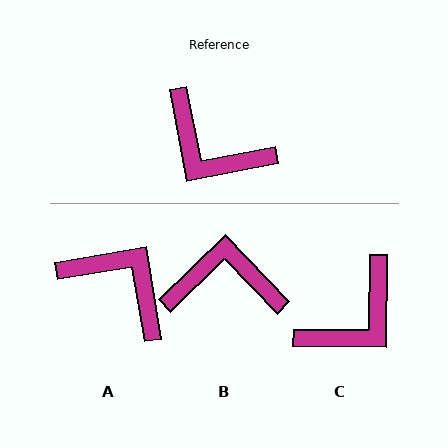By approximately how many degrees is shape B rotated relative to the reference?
Approximately 147 degrees clockwise.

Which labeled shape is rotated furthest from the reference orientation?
A, about 178 degrees away.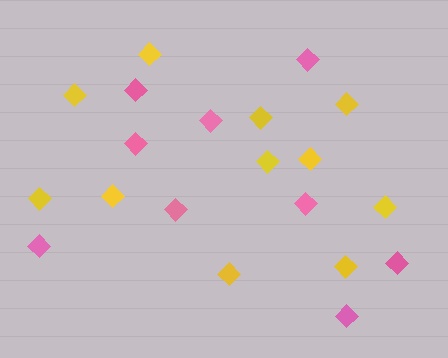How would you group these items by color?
There are 2 groups: one group of yellow diamonds (11) and one group of pink diamonds (9).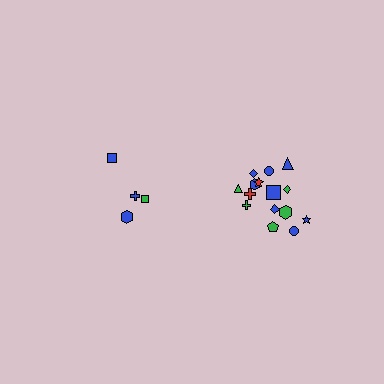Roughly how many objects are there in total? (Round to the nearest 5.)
Roughly 20 objects in total.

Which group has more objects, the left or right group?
The right group.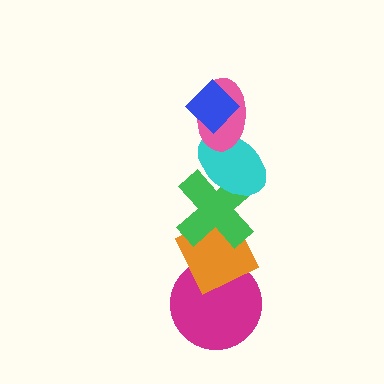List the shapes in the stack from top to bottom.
From top to bottom: the blue diamond, the pink ellipse, the cyan ellipse, the green cross, the orange diamond, the magenta circle.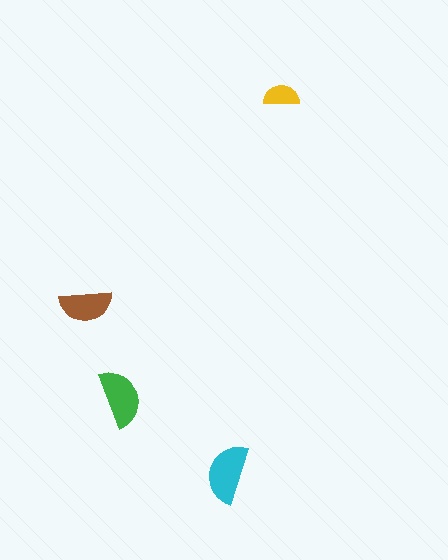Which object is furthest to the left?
The brown semicircle is leftmost.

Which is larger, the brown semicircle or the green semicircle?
The green one.